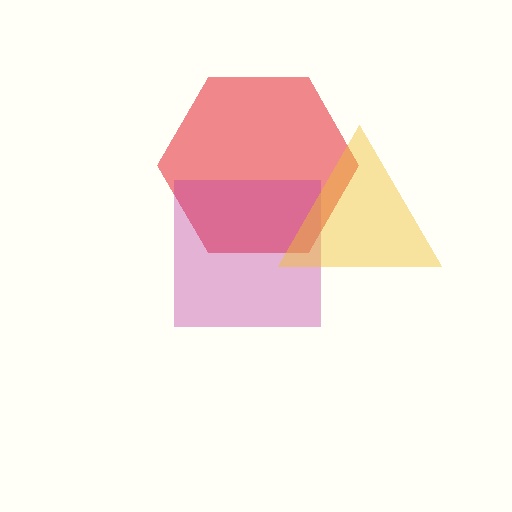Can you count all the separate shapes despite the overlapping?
Yes, there are 3 separate shapes.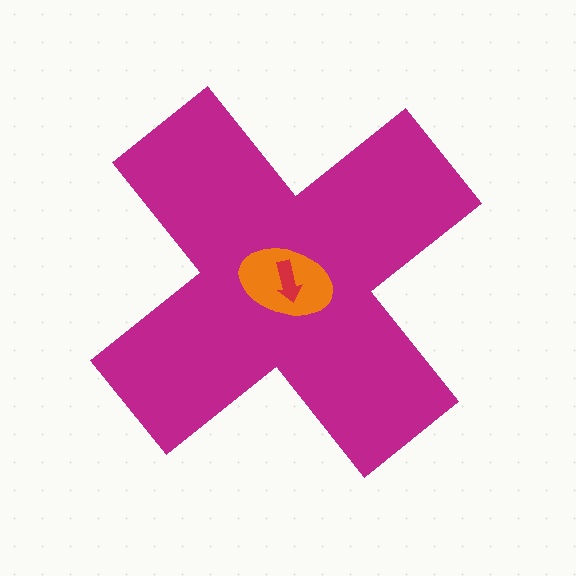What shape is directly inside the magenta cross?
The orange ellipse.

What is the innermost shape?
The red arrow.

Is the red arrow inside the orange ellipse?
Yes.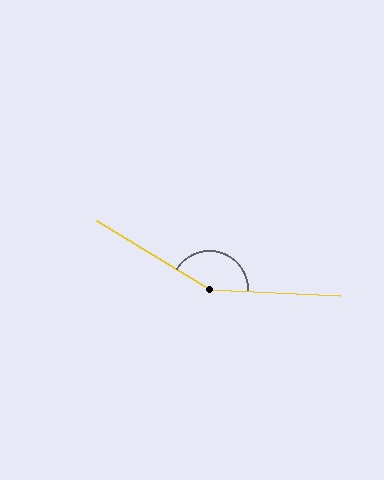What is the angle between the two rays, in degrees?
Approximately 151 degrees.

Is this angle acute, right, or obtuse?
It is obtuse.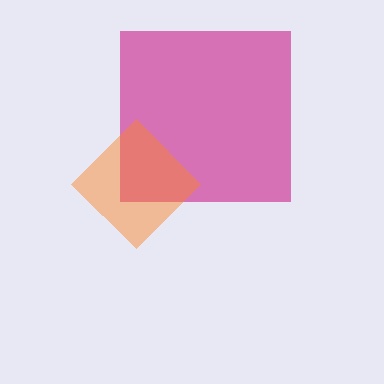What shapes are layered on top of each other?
The layered shapes are: a magenta square, an orange diamond.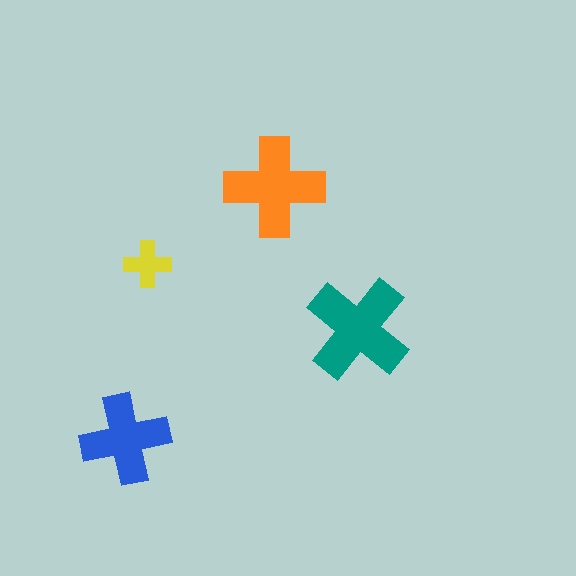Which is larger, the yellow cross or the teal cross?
The teal one.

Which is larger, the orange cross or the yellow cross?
The orange one.